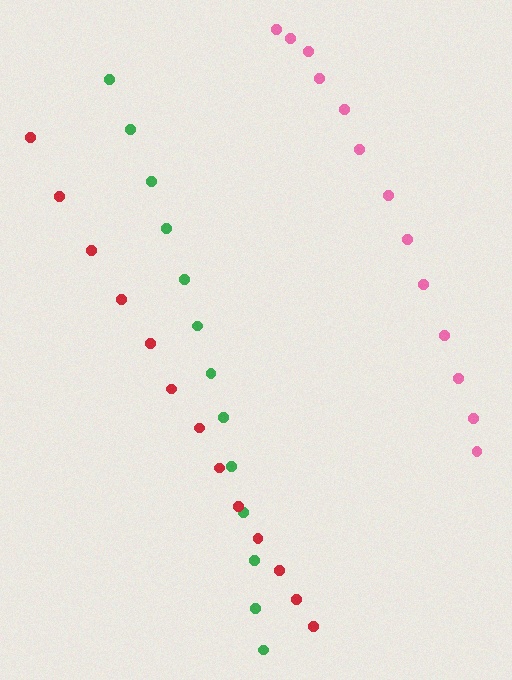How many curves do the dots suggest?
There are 3 distinct paths.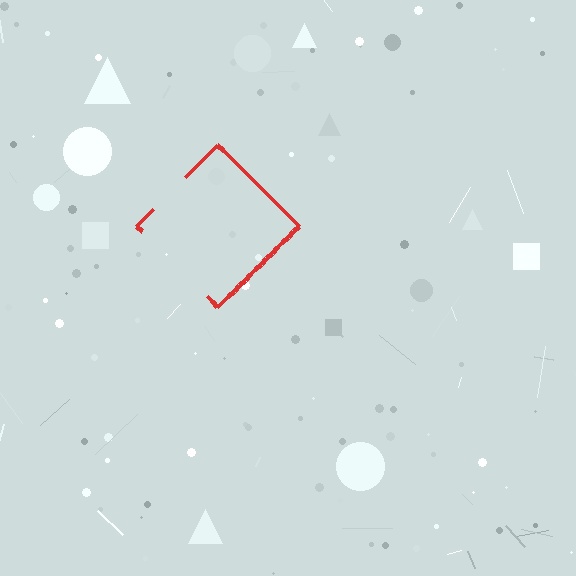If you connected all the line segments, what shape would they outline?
They would outline a diamond.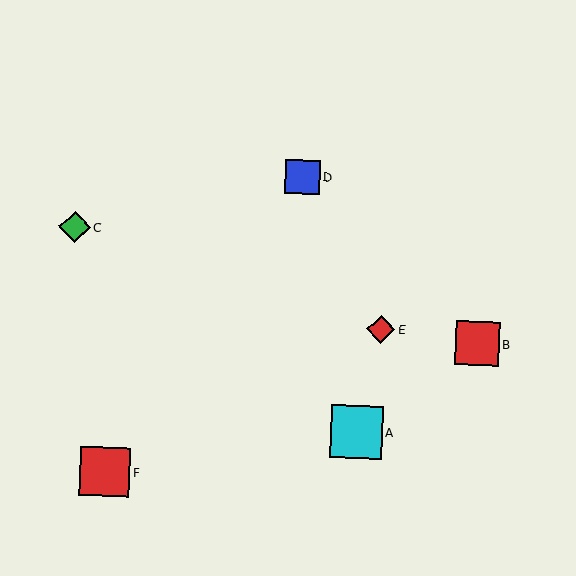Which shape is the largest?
The cyan square (labeled A) is the largest.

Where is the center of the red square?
The center of the red square is at (477, 344).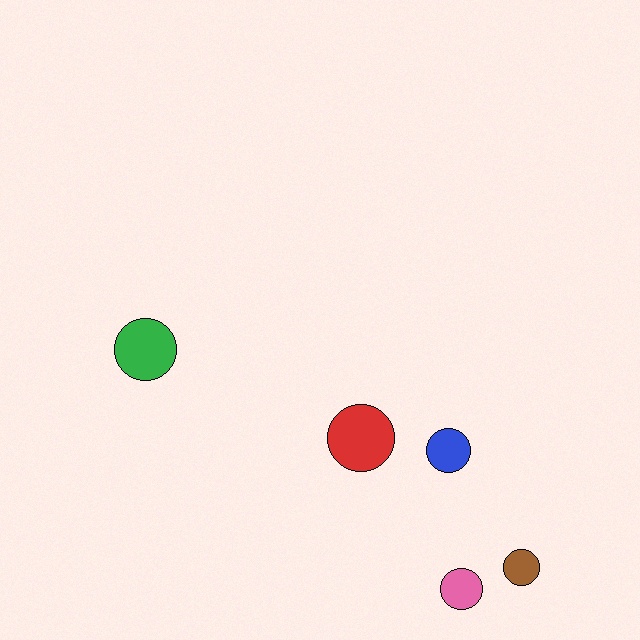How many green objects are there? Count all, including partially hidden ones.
There is 1 green object.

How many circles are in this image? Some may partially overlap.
There are 5 circles.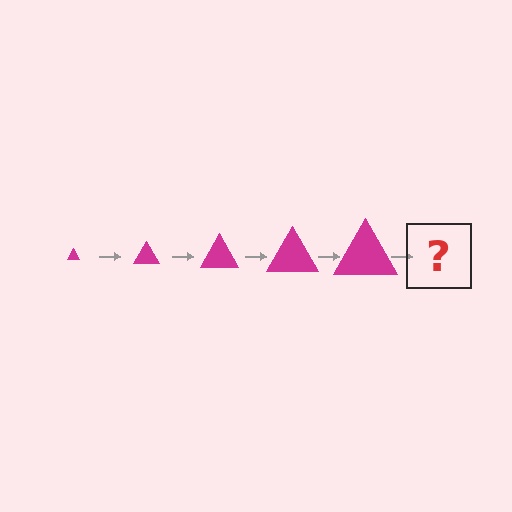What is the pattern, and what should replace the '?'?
The pattern is that the triangle gets progressively larger each step. The '?' should be a magenta triangle, larger than the previous one.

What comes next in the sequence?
The next element should be a magenta triangle, larger than the previous one.